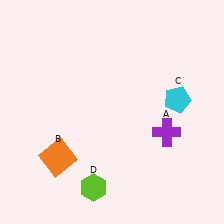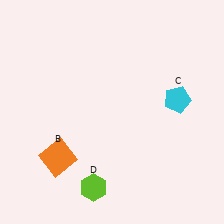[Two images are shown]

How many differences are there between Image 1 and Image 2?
There is 1 difference between the two images.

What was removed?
The purple cross (A) was removed in Image 2.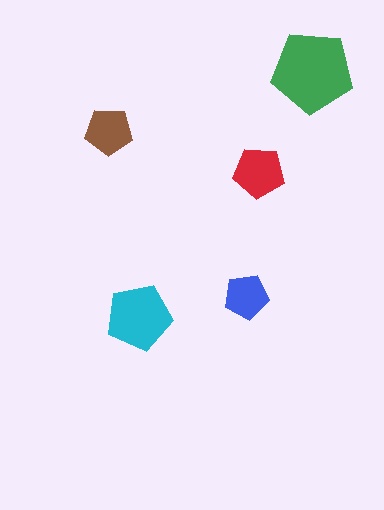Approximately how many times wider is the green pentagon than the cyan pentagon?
About 1.5 times wider.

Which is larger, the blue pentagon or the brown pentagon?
The brown one.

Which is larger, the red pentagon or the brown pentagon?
The red one.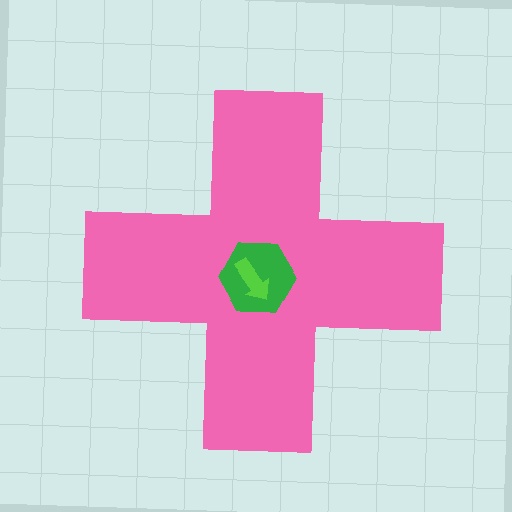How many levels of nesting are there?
3.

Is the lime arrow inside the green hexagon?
Yes.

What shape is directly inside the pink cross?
The green hexagon.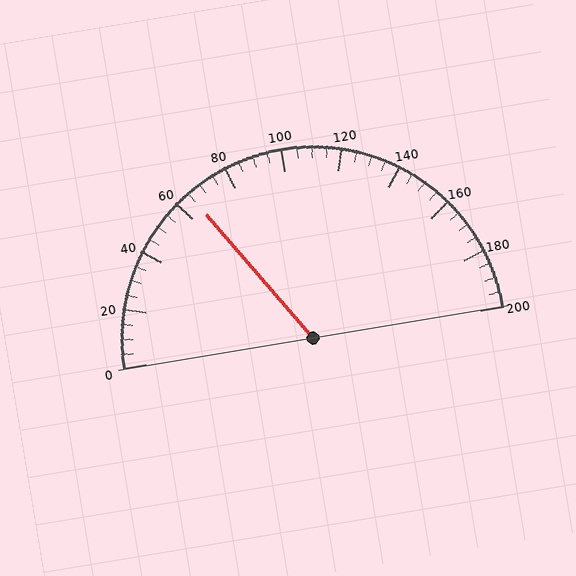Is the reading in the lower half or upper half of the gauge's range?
The reading is in the lower half of the range (0 to 200).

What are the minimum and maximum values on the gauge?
The gauge ranges from 0 to 200.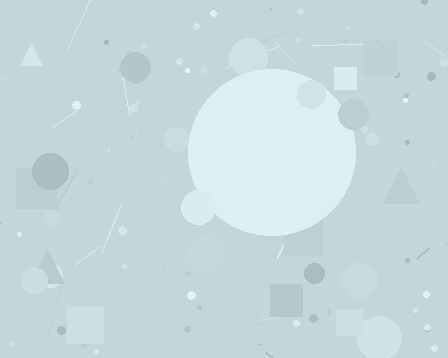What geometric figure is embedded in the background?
A circle is embedded in the background.